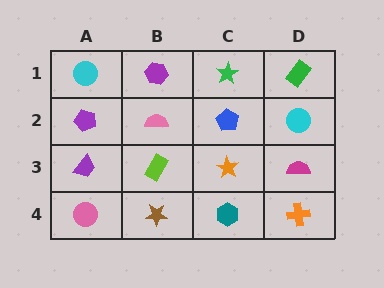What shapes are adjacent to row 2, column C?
A green star (row 1, column C), an orange star (row 3, column C), a pink semicircle (row 2, column B), a cyan circle (row 2, column D).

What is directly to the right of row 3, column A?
A lime rectangle.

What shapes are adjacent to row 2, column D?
A green rectangle (row 1, column D), a magenta semicircle (row 3, column D), a blue pentagon (row 2, column C).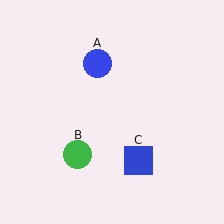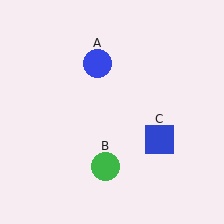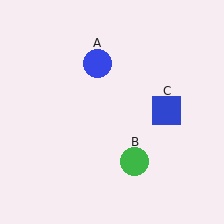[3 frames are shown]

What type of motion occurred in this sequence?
The green circle (object B), blue square (object C) rotated counterclockwise around the center of the scene.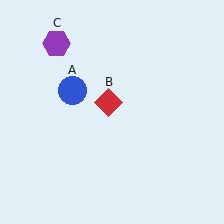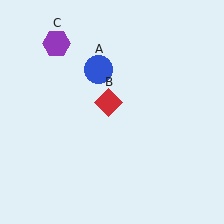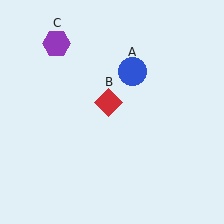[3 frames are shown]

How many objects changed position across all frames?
1 object changed position: blue circle (object A).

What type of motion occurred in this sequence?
The blue circle (object A) rotated clockwise around the center of the scene.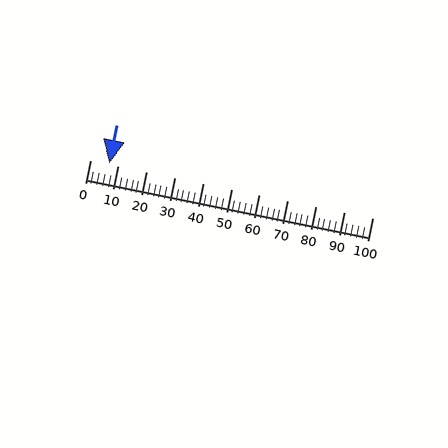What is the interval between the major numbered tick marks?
The major tick marks are spaced 10 units apart.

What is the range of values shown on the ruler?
The ruler shows values from 0 to 100.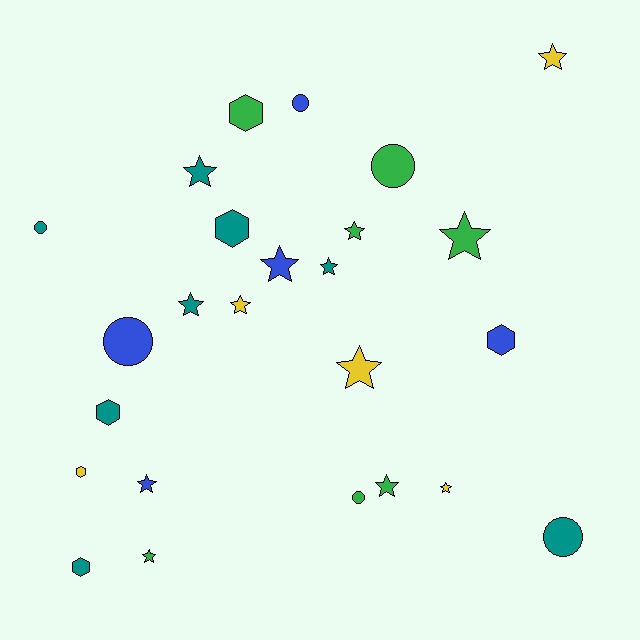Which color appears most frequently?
Teal, with 8 objects.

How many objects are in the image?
There are 25 objects.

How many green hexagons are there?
There is 1 green hexagon.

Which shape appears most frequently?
Star, with 13 objects.